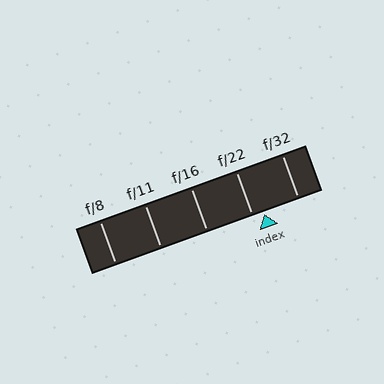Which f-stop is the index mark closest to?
The index mark is closest to f/22.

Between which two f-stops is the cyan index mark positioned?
The index mark is between f/22 and f/32.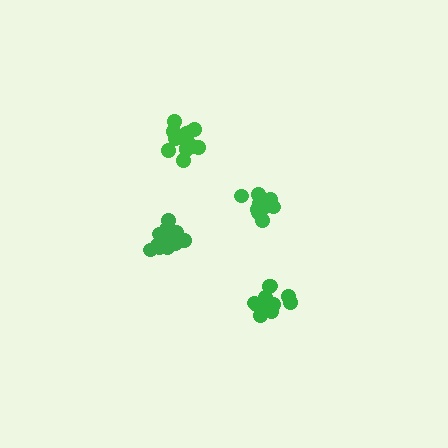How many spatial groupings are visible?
There are 4 spatial groupings.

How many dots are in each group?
Group 1: 14 dots, Group 2: 16 dots, Group 3: 12 dots, Group 4: 15 dots (57 total).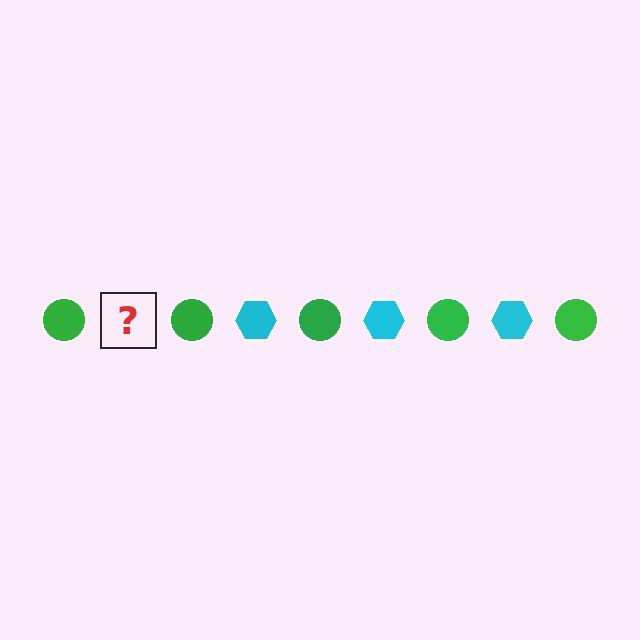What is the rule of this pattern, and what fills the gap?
The rule is that the pattern alternates between green circle and cyan hexagon. The gap should be filled with a cyan hexagon.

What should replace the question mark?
The question mark should be replaced with a cyan hexagon.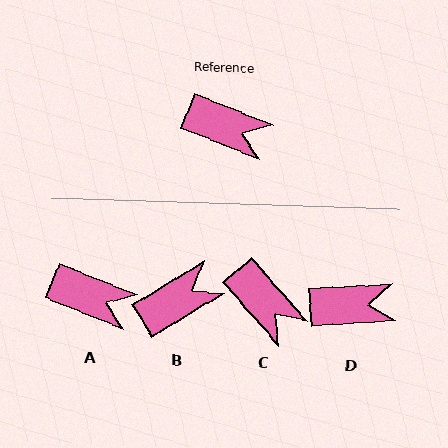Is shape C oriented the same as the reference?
No, it is off by about 27 degrees.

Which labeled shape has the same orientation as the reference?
A.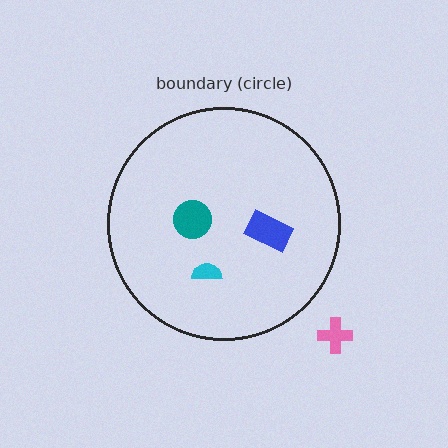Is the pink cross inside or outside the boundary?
Outside.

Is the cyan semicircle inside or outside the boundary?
Inside.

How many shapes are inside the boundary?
3 inside, 1 outside.